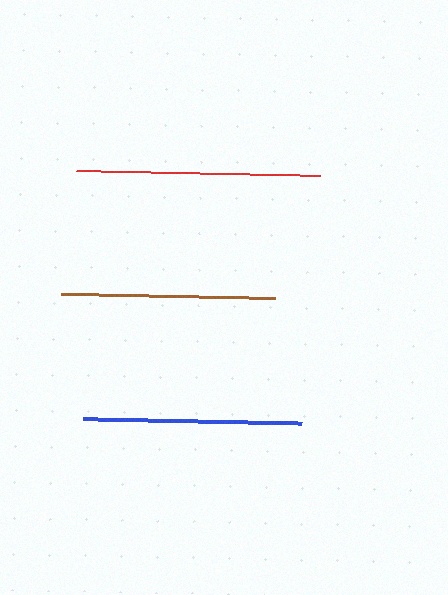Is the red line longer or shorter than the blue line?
The red line is longer than the blue line.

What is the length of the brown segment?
The brown segment is approximately 213 pixels long.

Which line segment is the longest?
The red line is the longest at approximately 244 pixels.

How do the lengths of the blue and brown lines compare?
The blue and brown lines are approximately the same length.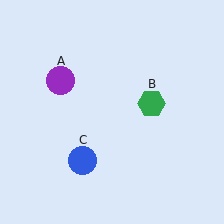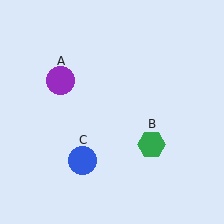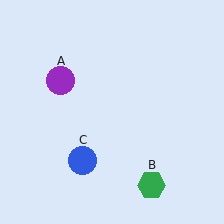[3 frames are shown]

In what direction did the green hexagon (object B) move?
The green hexagon (object B) moved down.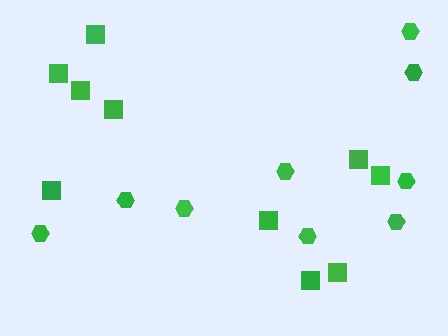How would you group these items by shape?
There are 2 groups: one group of squares (10) and one group of hexagons (9).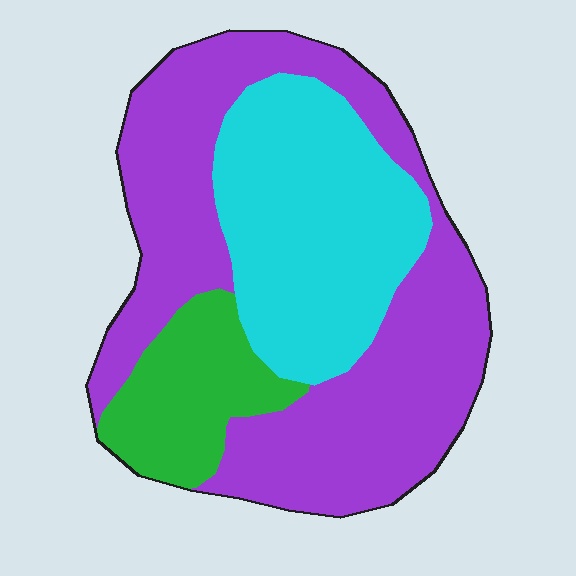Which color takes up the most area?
Purple, at roughly 55%.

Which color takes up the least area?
Green, at roughly 15%.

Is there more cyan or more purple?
Purple.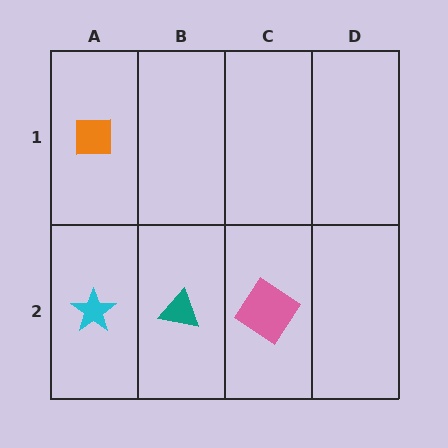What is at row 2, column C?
A pink diamond.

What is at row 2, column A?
A cyan star.